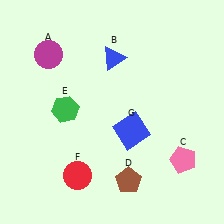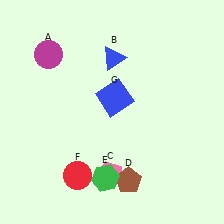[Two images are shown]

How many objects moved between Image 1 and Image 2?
3 objects moved between the two images.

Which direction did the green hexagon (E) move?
The green hexagon (E) moved down.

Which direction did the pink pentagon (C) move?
The pink pentagon (C) moved left.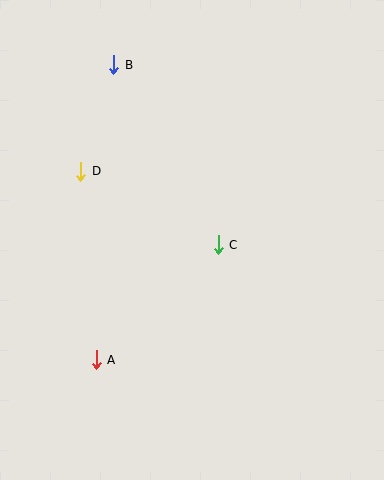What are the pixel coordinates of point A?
Point A is at (96, 360).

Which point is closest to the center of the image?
Point C at (218, 245) is closest to the center.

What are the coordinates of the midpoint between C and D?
The midpoint between C and D is at (149, 208).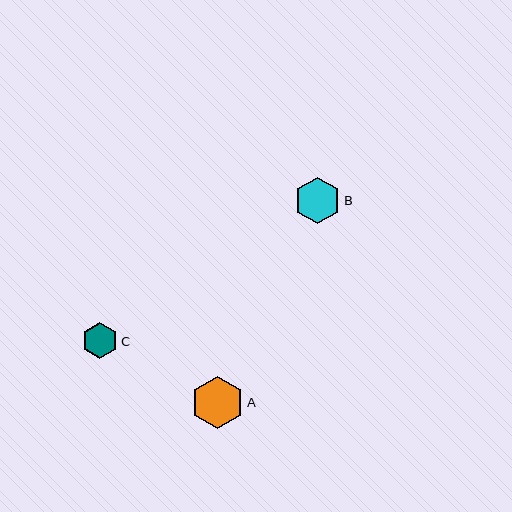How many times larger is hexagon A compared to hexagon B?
Hexagon A is approximately 1.1 times the size of hexagon B.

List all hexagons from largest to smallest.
From largest to smallest: A, B, C.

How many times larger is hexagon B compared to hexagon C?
Hexagon B is approximately 1.3 times the size of hexagon C.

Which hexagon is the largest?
Hexagon A is the largest with a size of approximately 53 pixels.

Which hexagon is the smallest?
Hexagon C is the smallest with a size of approximately 36 pixels.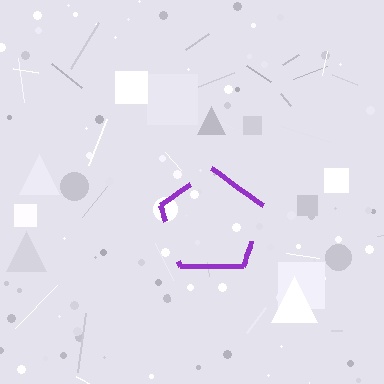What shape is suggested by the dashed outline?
The dashed outline suggests a pentagon.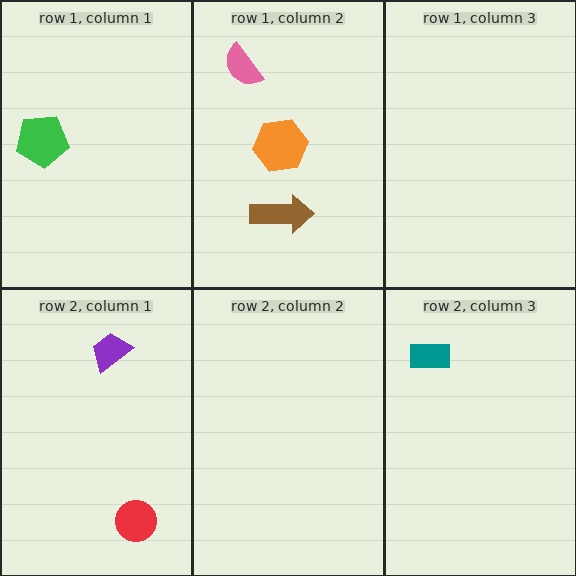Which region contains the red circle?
The row 2, column 1 region.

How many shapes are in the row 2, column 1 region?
2.